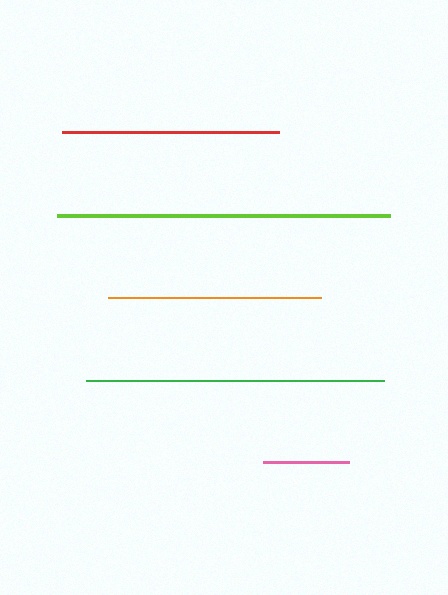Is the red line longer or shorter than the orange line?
The red line is longer than the orange line.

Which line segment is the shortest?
The pink line is the shortest at approximately 86 pixels.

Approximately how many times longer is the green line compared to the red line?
The green line is approximately 1.4 times the length of the red line.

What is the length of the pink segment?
The pink segment is approximately 86 pixels long.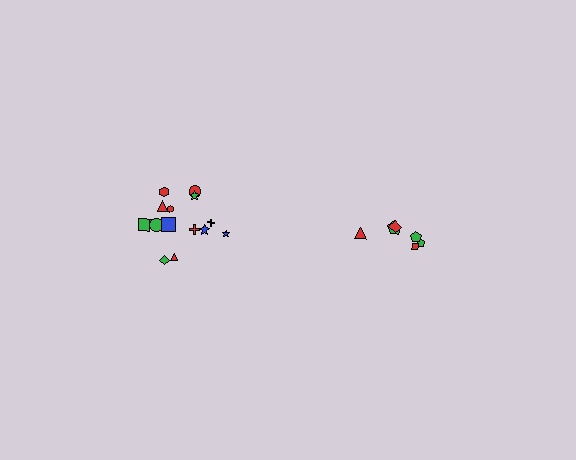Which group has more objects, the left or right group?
The left group.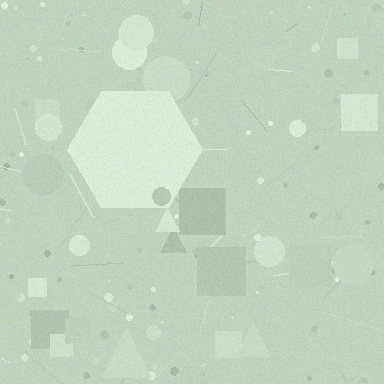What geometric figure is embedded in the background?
A hexagon is embedded in the background.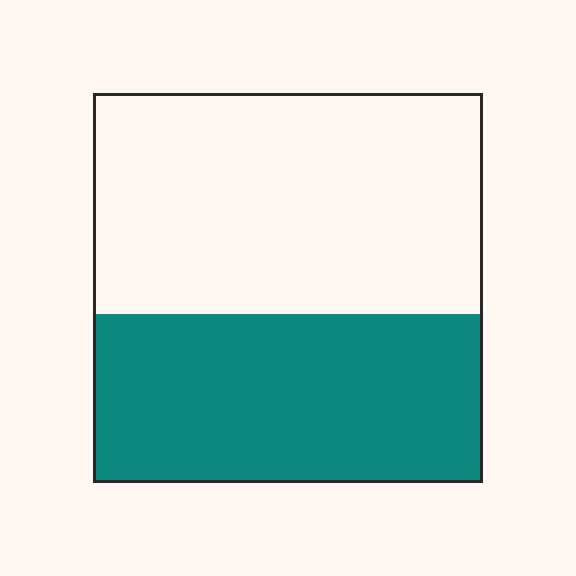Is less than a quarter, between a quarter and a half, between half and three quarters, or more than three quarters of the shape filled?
Between a quarter and a half.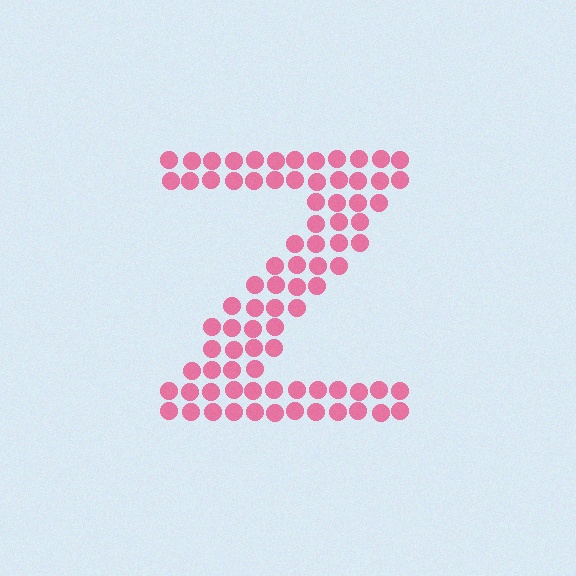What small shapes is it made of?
It is made of small circles.